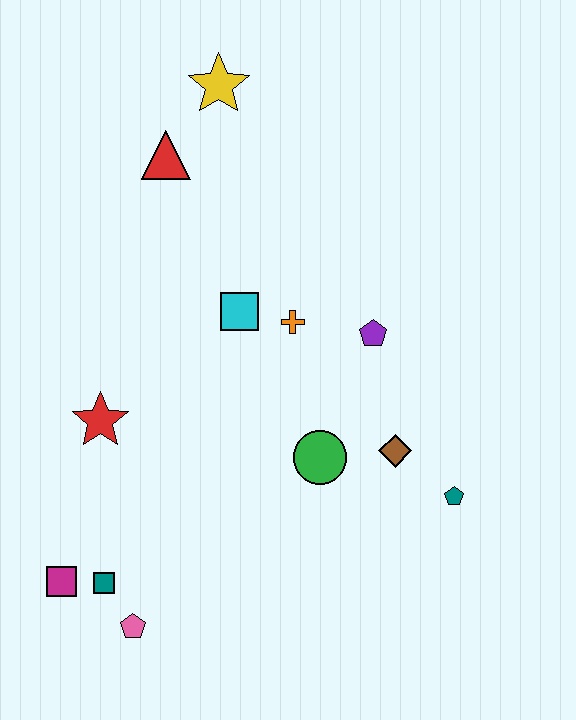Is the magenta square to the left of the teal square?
Yes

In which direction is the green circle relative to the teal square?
The green circle is to the right of the teal square.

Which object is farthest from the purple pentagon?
The magenta square is farthest from the purple pentagon.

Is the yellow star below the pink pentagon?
No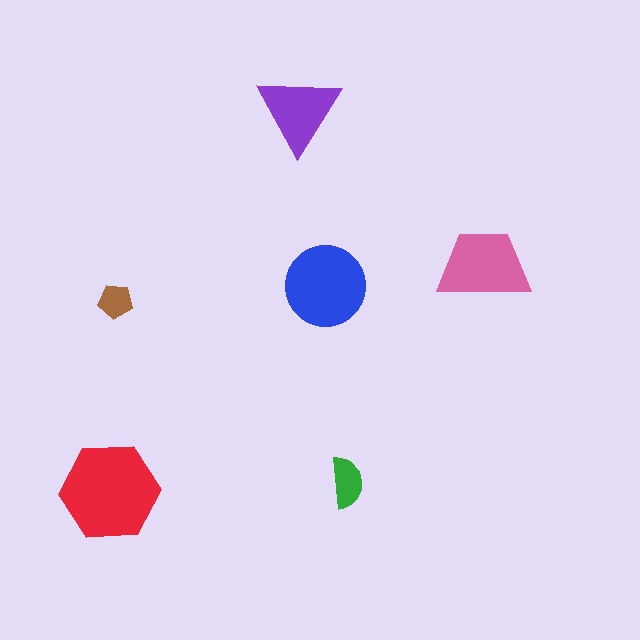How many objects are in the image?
There are 6 objects in the image.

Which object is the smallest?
The brown pentagon.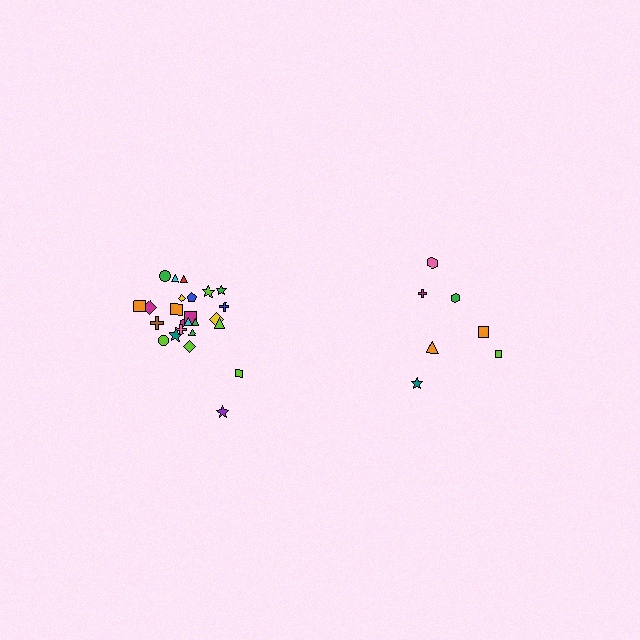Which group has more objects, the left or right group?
The left group.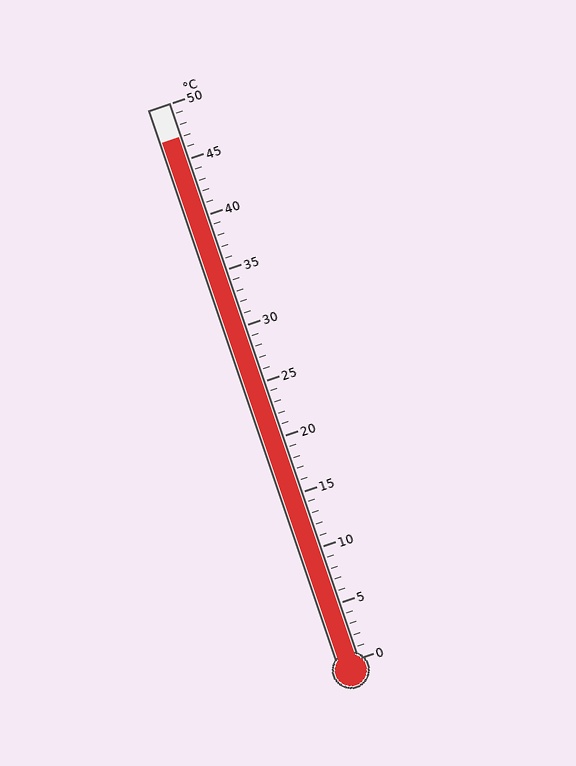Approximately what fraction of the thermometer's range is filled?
The thermometer is filled to approximately 95% of its range.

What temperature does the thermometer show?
The thermometer shows approximately 47°C.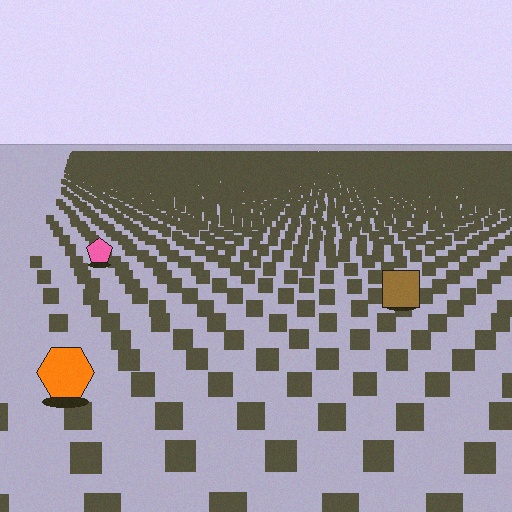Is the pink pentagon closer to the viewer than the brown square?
No. The brown square is closer — you can tell from the texture gradient: the ground texture is coarser near it.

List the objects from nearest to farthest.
From nearest to farthest: the orange hexagon, the brown square, the pink pentagon.